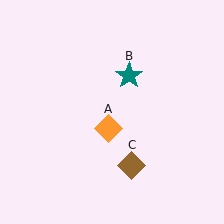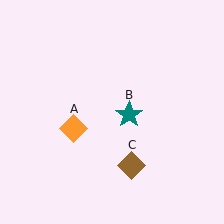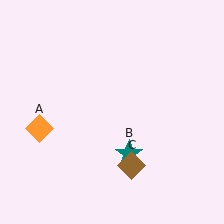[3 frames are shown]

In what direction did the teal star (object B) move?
The teal star (object B) moved down.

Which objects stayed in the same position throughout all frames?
Brown diamond (object C) remained stationary.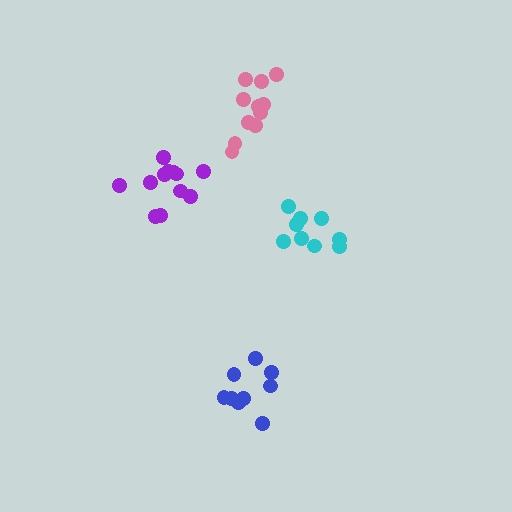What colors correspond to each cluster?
The clusters are colored: pink, cyan, blue, purple.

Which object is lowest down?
The blue cluster is bottommost.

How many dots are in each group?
Group 1: 11 dots, Group 2: 9 dots, Group 3: 9 dots, Group 4: 12 dots (41 total).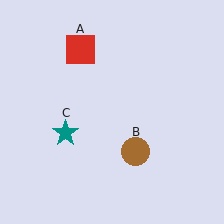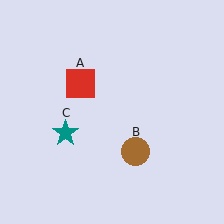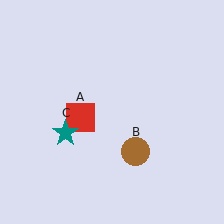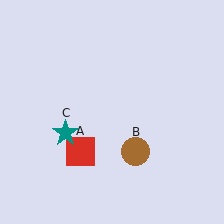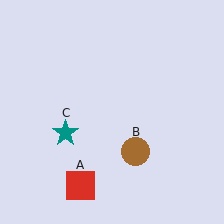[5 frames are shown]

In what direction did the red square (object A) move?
The red square (object A) moved down.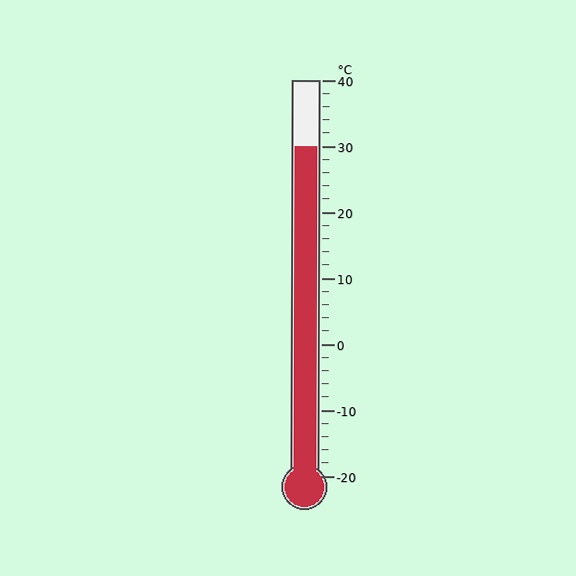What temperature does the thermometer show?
The thermometer shows approximately 30°C.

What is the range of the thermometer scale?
The thermometer scale ranges from -20°C to 40°C.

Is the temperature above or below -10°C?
The temperature is above -10°C.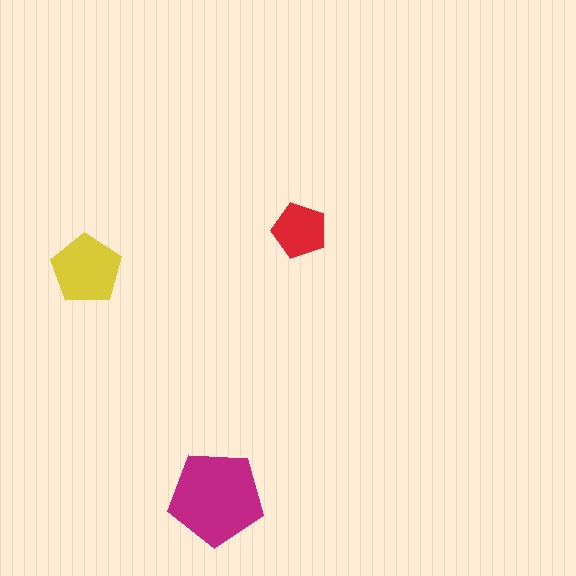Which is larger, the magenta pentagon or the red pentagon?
The magenta one.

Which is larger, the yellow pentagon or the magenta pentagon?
The magenta one.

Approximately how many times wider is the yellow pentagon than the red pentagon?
About 1.5 times wider.